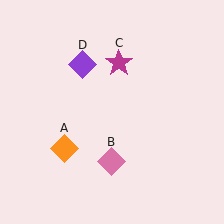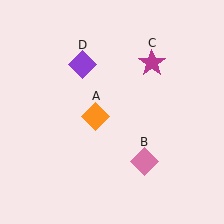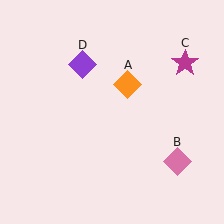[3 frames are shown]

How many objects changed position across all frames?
3 objects changed position: orange diamond (object A), pink diamond (object B), magenta star (object C).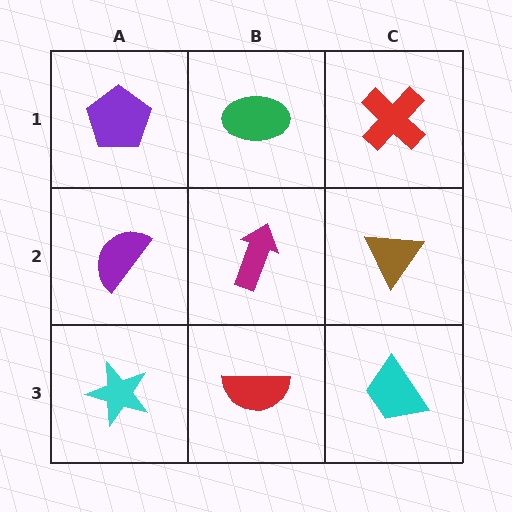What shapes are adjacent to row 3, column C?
A brown triangle (row 2, column C), a red semicircle (row 3, column B).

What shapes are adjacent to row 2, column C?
A red cross (row 1, column C), a cyan trapezoid (row 3, column C), a magenta arrow (row 2, column B).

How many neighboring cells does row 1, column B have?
3.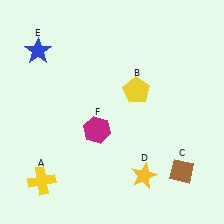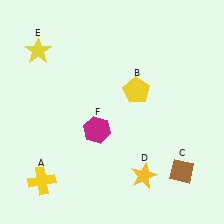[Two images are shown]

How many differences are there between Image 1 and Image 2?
There is 1 difference between the two images.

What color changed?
The star (E) changed from blue in Image 1 to yellow in Image 2.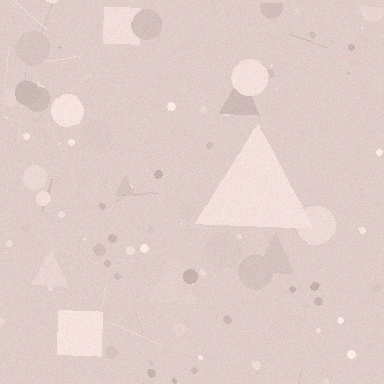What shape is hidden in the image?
A triangle is hidden in the image.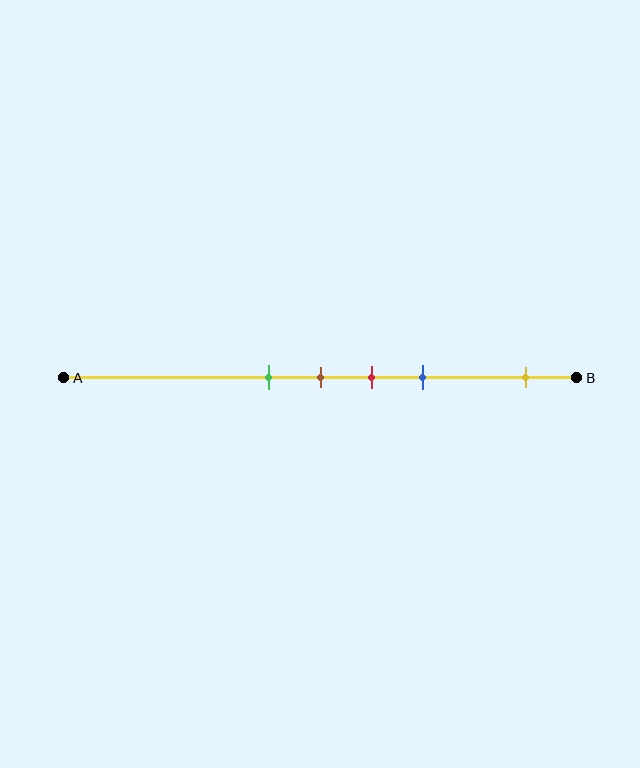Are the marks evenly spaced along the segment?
No, the marks are not evenly spaced.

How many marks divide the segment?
There are 5 marks dividing the segment.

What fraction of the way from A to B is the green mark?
The green mark is approximately 40% (0.4) of the way from A to B.